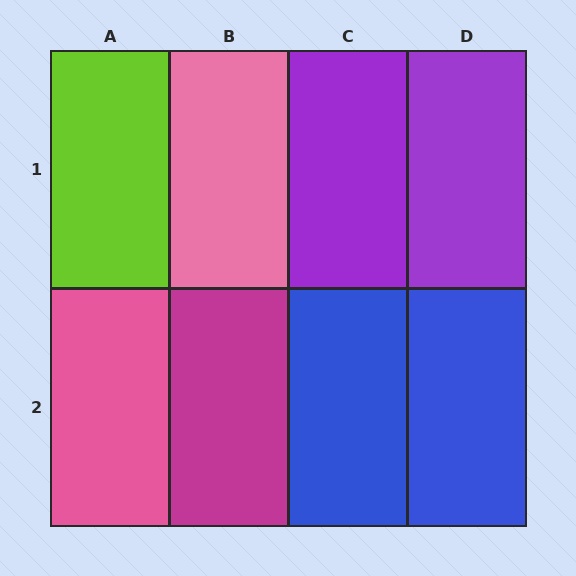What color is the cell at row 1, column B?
Pink.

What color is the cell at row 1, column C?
Purple.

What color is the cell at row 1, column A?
Lime.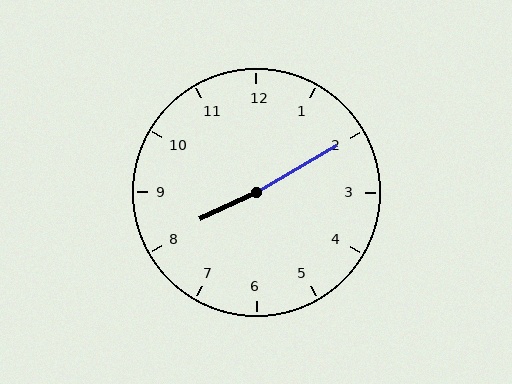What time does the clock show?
8:10.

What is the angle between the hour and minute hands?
Approximately 175 degrees.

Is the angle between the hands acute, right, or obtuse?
It is obtuse.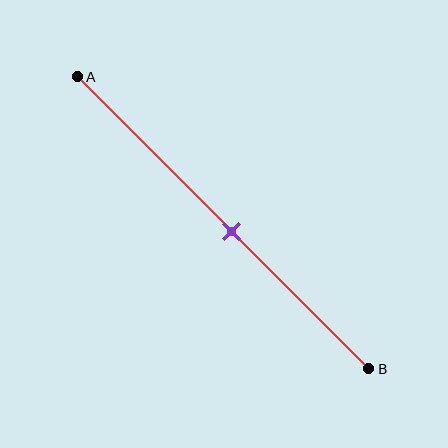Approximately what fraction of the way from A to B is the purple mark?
The purple mark is approximately 55% of the way from A to B.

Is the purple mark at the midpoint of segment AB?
Yes, the mark is approximately at the midpoint.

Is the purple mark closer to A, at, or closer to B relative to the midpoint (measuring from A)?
The purple mark is approximately at the midpoint of segment AB.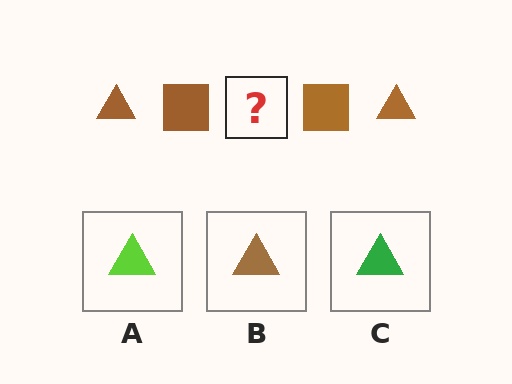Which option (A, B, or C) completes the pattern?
B.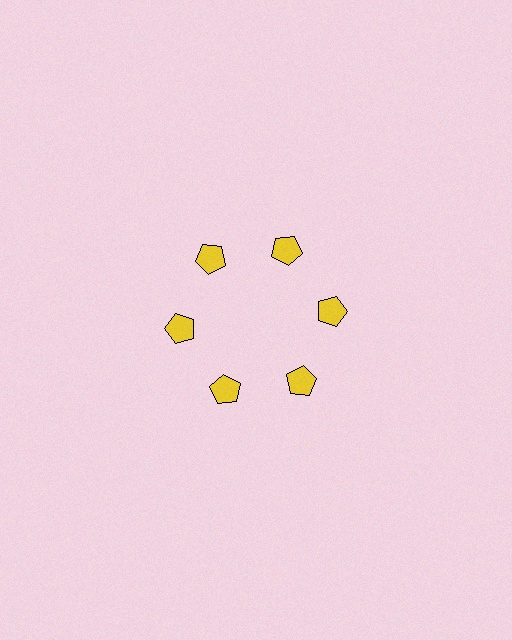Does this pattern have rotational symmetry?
Yes, this pattern has 6-fold rotational symmetry. It looks the same after rotating 60 degrees around the center.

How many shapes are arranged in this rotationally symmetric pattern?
There are 6 shapes, arranged in 6 groups of 1.